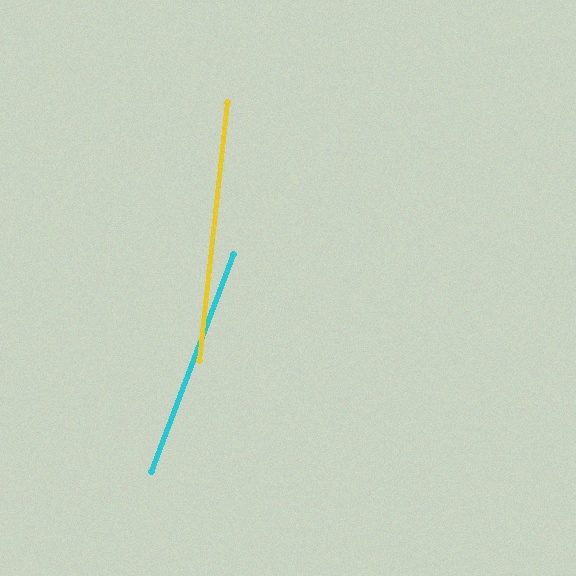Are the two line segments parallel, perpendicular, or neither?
Neither parallel nor perpendicular — they differ by about 15°.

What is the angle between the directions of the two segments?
Approximately 15 degrees.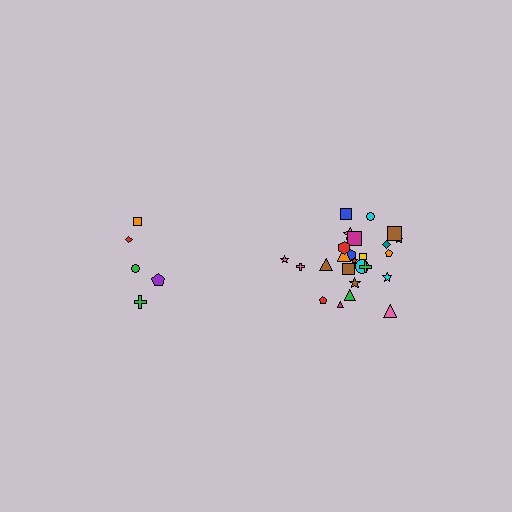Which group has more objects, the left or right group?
The right group.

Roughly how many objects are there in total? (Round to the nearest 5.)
Roughly 30 objects in total.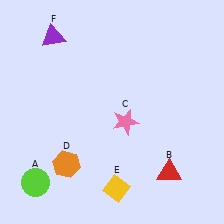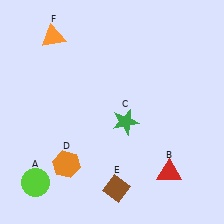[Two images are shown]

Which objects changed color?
C changed from pink to green. E changed from yellow to brown. F changed from purple to orange.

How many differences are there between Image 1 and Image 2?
There are 3 differences between the two images.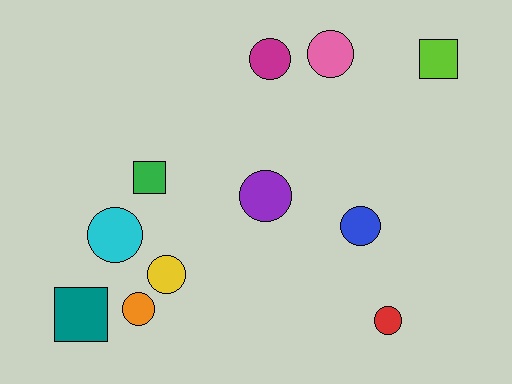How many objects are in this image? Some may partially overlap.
There are 11 objects.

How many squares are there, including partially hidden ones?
There are 3 squares.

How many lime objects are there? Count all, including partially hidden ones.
There is 1 lime object.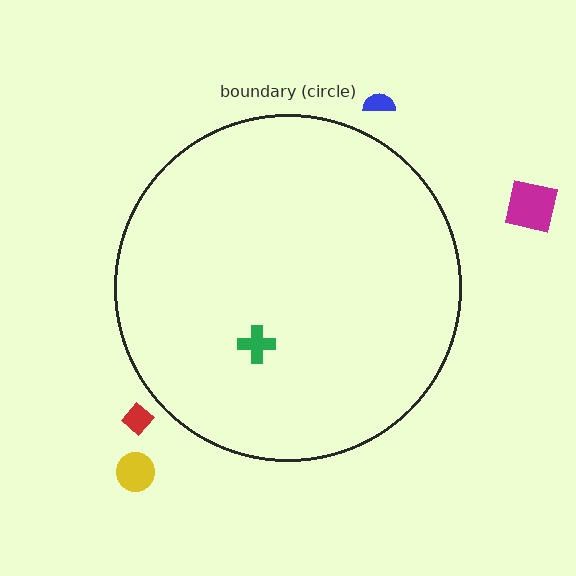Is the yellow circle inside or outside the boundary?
Outside.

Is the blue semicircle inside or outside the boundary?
Outside.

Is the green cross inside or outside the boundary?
Inside.